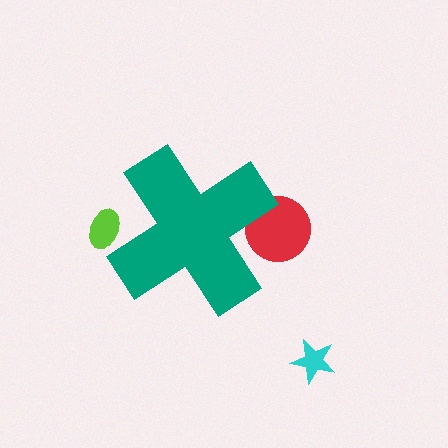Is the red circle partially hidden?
Yes, the red circle is partially hidden behind the teal cross.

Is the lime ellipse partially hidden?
Yes, the lime ellipse is partially hidden behind the teal cross.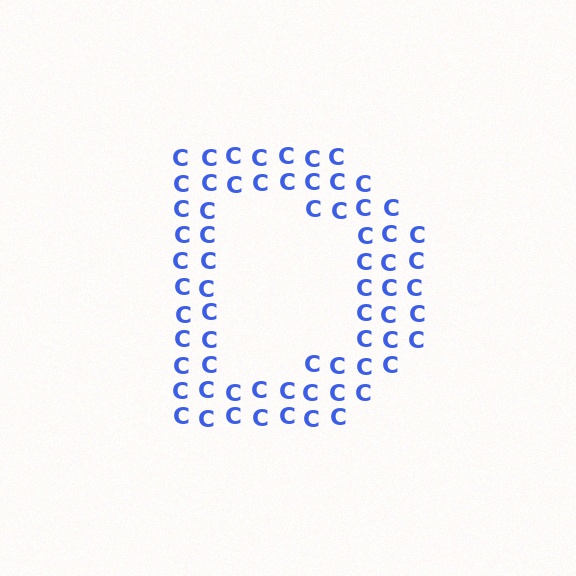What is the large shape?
The large shape is the letter D.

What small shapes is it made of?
It is made of small letter C's.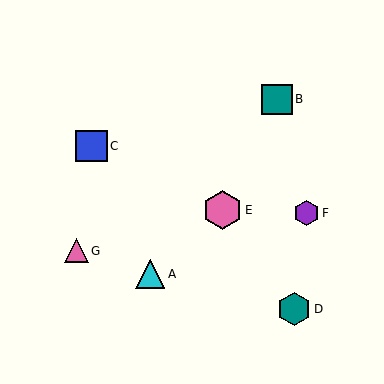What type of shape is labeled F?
Shape F is a purple hexagon.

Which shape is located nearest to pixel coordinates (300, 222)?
The purple hexagon (labeled F) at (307, 213) is nearest to that location.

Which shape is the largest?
The pink hexagon (labeled E) is the largest.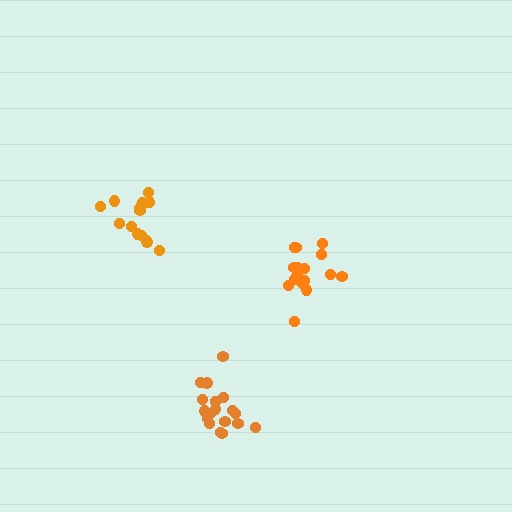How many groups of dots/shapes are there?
There are 3 groups.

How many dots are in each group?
Group 1: 17 dots, Group 2: 18 dots, Group 3: 16 dots (51 total).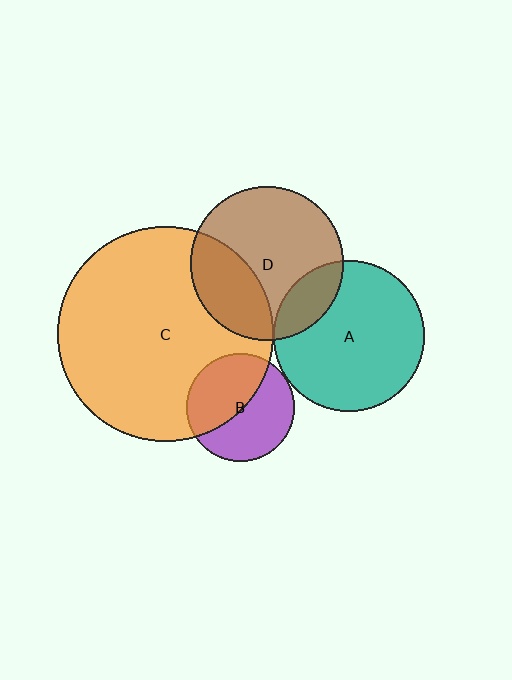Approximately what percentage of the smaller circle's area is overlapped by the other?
Approximately 20%.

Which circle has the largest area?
Circle C (orange).